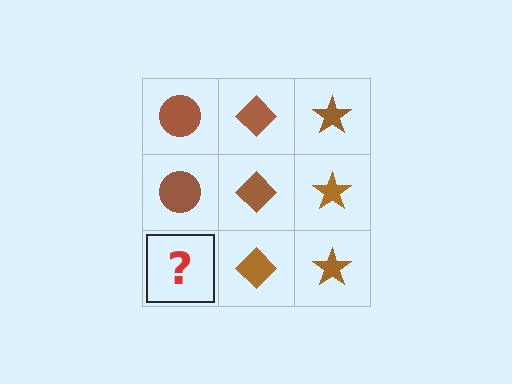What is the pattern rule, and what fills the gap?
The rule is that each column has a consistent shape. The gap should be filled with a brown circle.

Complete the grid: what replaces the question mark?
The question mark should be replaced with a brown circle.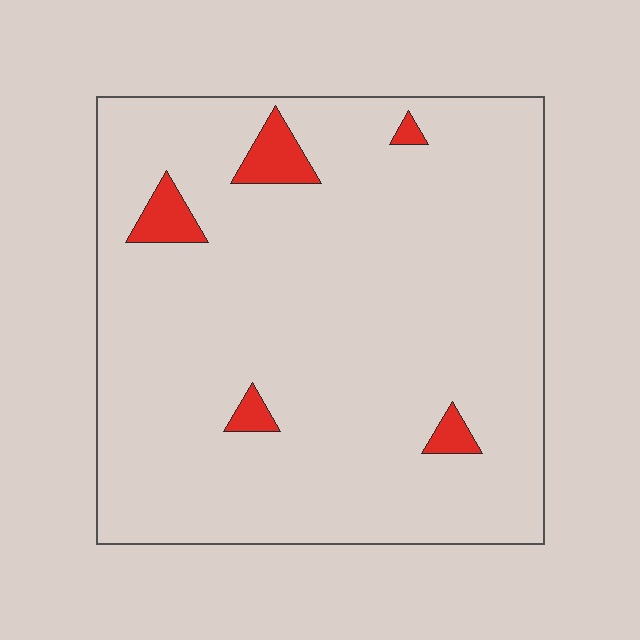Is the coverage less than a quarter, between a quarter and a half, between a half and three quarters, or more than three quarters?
Less than a quarter.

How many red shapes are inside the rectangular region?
5.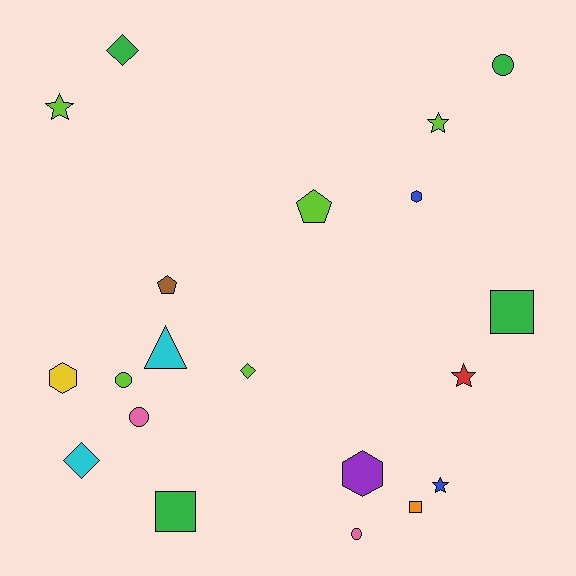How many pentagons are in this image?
There are 2 pentagons.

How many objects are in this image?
There are 20 objects.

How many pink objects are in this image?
There are 2 pink objects.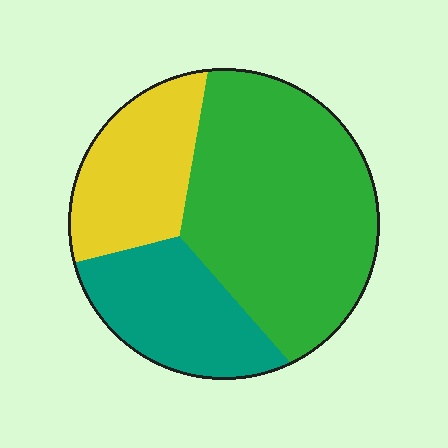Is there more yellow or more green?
Green.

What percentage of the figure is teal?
Teal covers about 25% of the figure.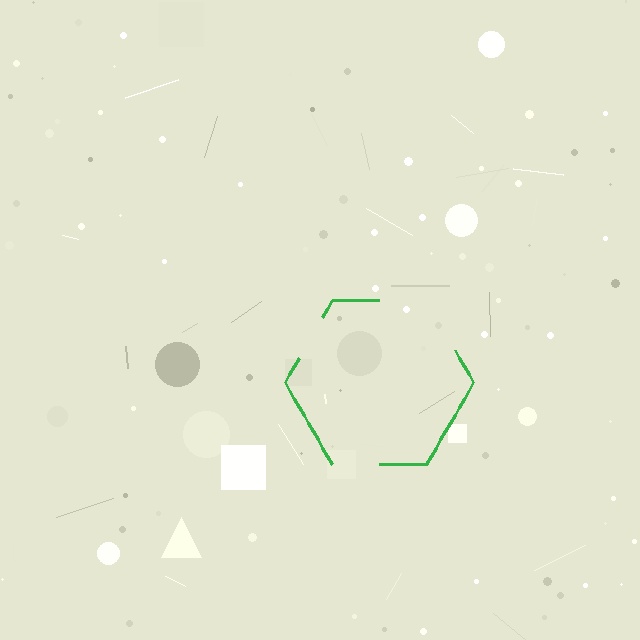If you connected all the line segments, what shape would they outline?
They would outline a hexagon.